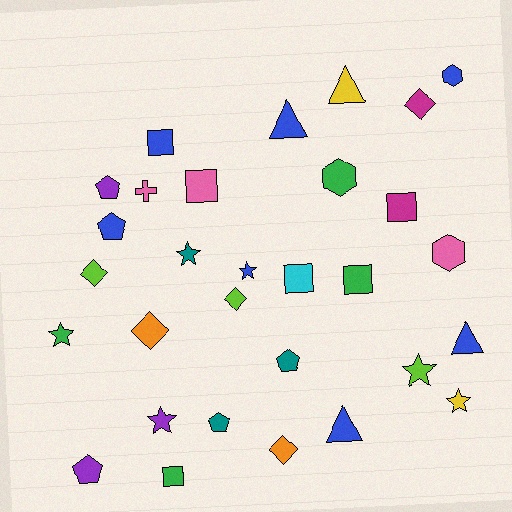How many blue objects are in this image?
There are 7 blue objects.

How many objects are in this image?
There are 30 objects.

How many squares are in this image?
There are 6 squares.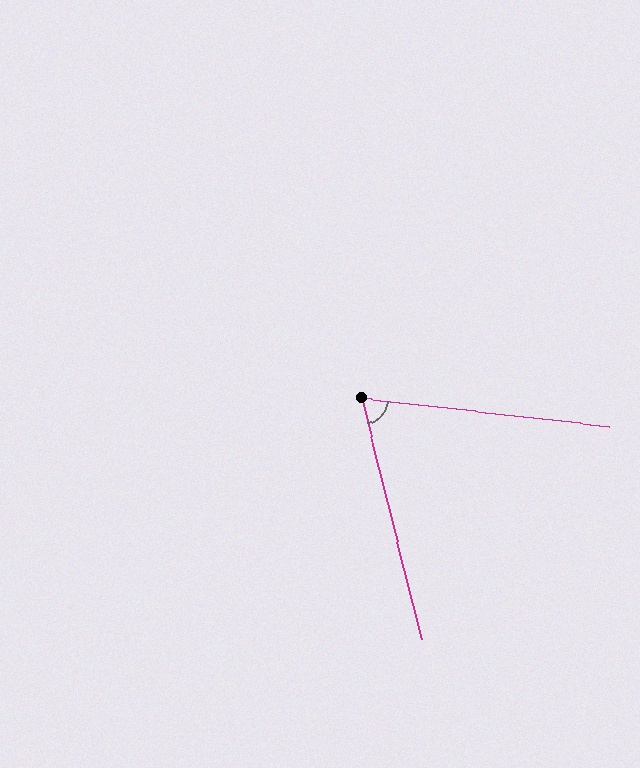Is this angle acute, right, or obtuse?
It is acute.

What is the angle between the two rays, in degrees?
Approximately 70 degrees.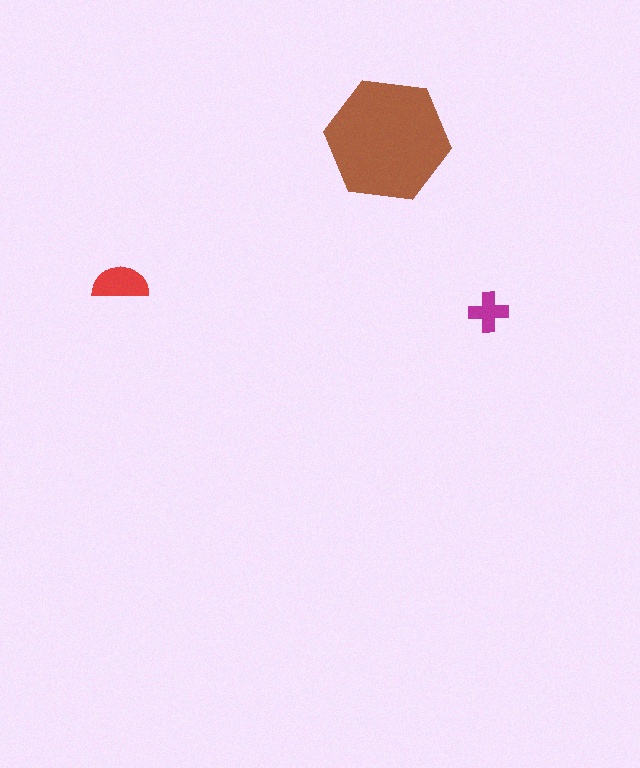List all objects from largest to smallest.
The brown hexagon, the red semicircle, the magenta cross.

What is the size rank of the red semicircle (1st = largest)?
2nd.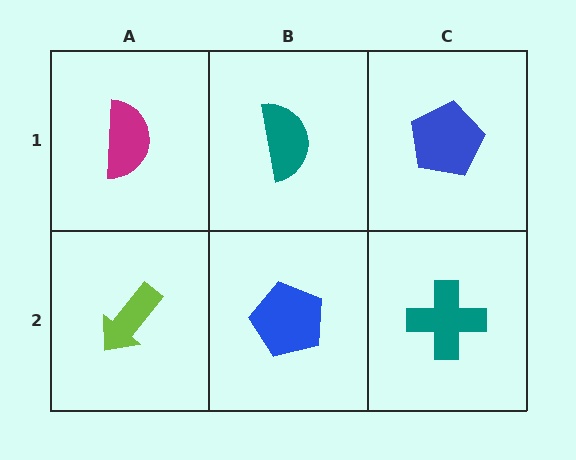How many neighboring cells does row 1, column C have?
2.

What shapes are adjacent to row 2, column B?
A teal semicircle (row 1, column B), a lime arrow (row 2, column A), a teal cross (row 2, column C).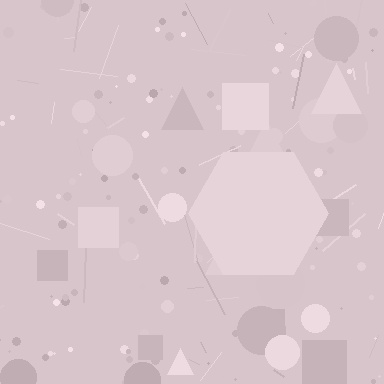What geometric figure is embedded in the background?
A hexagon is embedded in the background.